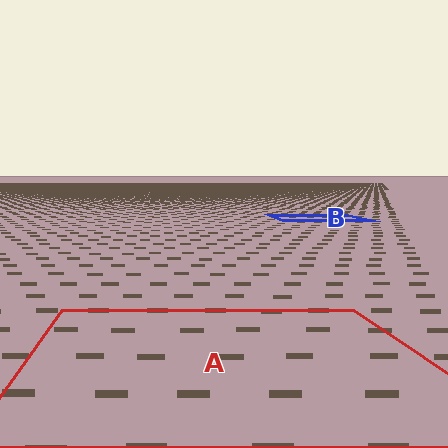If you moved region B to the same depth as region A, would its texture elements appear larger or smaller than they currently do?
They would appear larger. At a closer depth, the same texture elements are projected at a bigger on-screen size.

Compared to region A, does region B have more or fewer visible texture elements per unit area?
Region B has more texture elements per unit area — they are packed more densely because it is farther away.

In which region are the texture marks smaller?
The texture marks are smaller in region B, because it is farther away.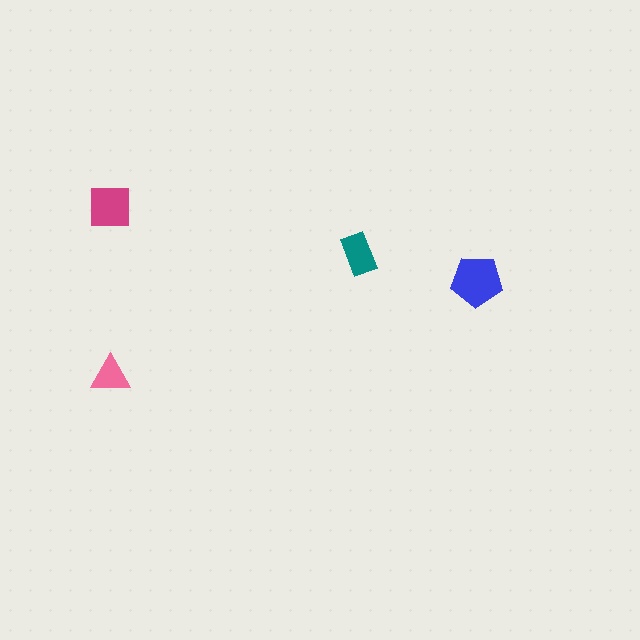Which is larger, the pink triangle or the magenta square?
The magenta square.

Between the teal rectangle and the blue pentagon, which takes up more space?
The blue pentagon.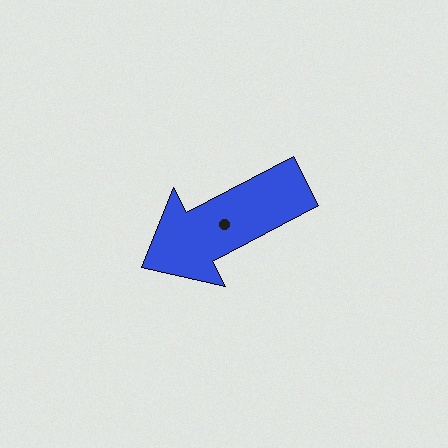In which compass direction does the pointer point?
Southwest.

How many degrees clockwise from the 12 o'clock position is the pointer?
Approximately 242 degrees.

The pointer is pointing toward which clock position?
Roughly 8 o'clock.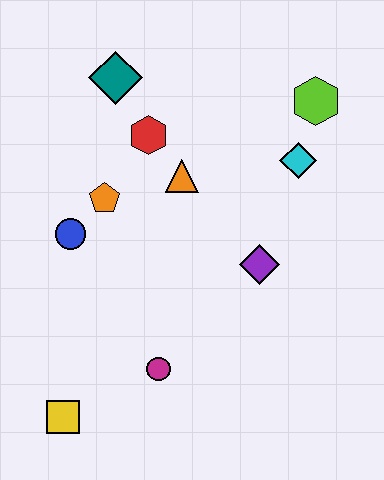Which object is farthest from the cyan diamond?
The yellow square is farthest from the cyan diamond.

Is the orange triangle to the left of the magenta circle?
No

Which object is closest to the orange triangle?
The red hexagon is closest to the orange triangle.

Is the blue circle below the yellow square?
No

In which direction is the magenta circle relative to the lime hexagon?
The magenta circle is below the lime hexagon.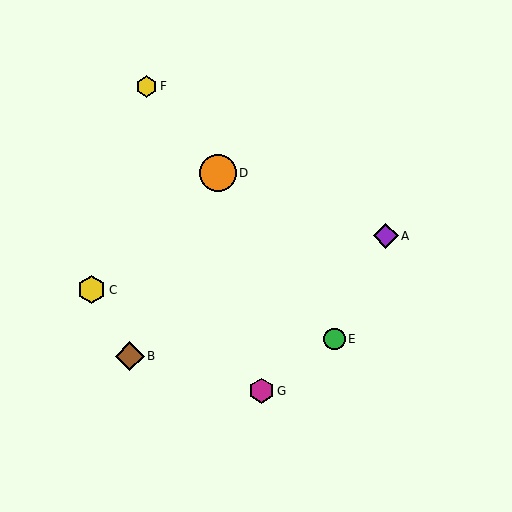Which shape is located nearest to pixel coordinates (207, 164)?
The orange circle (labeled D) at (218, 173) is nearest to that location.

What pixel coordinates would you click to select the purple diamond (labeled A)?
Click at (386, 236) to select the purple diamond A.